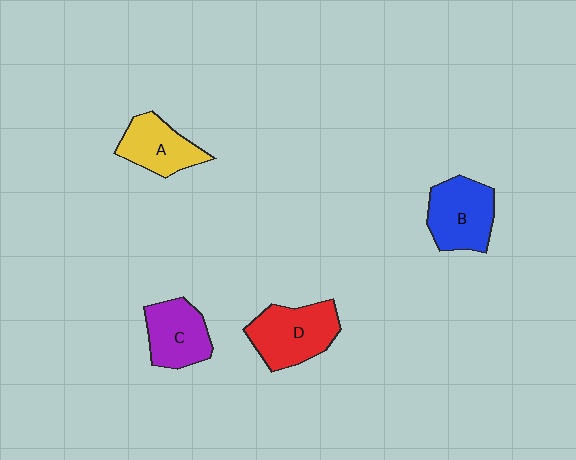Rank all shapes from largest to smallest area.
From largest to smallest: D (red), B (blue), C (purple), A (yellow).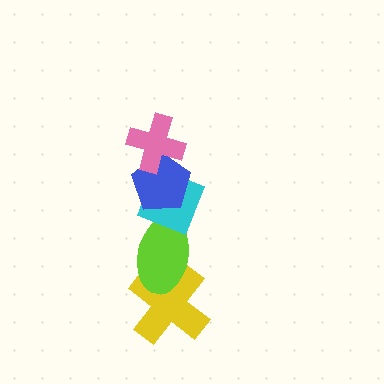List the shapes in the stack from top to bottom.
From top to bottom: the pink cross, the blue pentagon, the cyan diamond, the lime ellipse, the yellow cross.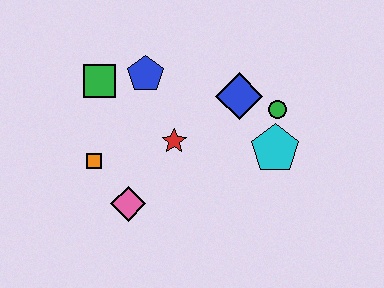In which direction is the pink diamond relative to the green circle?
The pink diamond is to the left of the green circle.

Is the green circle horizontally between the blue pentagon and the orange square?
No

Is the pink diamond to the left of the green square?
No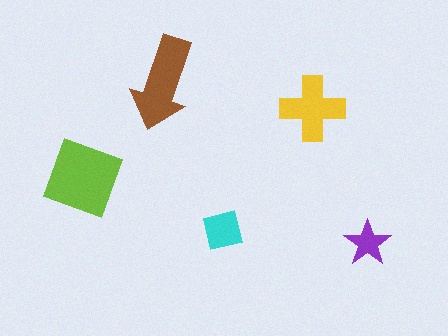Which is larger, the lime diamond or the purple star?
The lime diamond.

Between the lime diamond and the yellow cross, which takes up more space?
The lime diamond.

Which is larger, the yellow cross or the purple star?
The yellow cross.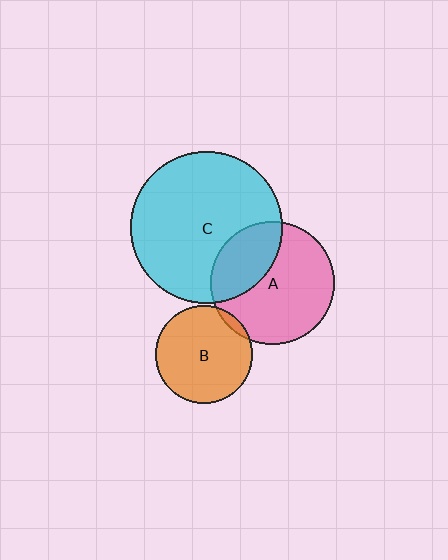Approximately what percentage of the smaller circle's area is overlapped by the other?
Approximately 30%.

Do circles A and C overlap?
Yes.